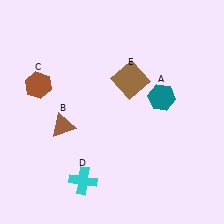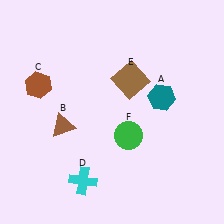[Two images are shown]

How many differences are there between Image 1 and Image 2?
There is 1 difference between the two images.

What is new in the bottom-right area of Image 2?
A green circle (F) was added in the bottom-right area of Image 2.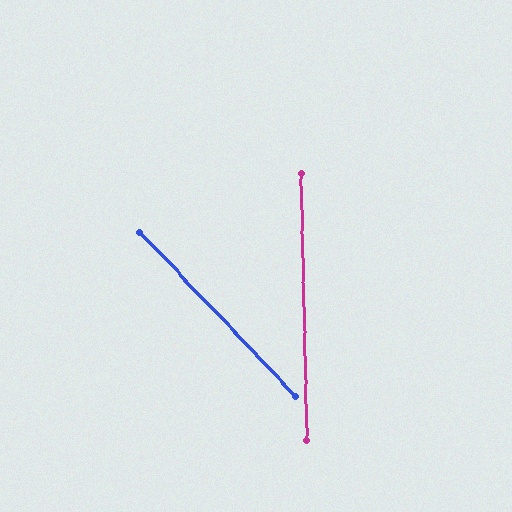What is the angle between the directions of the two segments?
Approximately 42 degrees.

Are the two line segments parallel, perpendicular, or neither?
Neither parallel nor perpendicular — they differ by about 42°.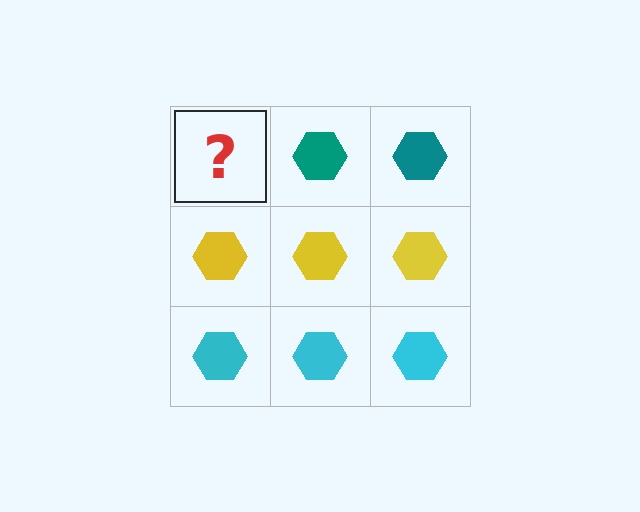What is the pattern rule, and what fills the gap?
The rule is that each row has a consistent color. The gap should be filled with a teal hexagon.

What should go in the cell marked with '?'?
The missing cell should contain a teal hexagon.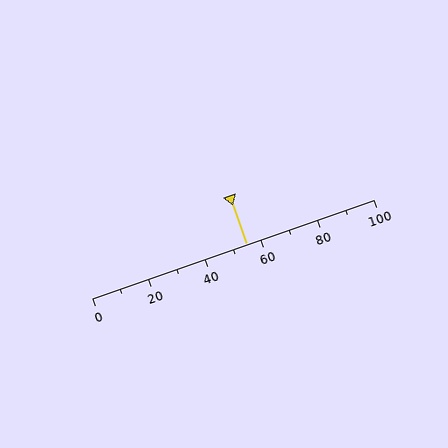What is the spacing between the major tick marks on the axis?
The major ticks are spaced 20 apart.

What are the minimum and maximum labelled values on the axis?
The axis runs from 0 to 100.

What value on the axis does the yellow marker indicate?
The marker indicates approximately 55.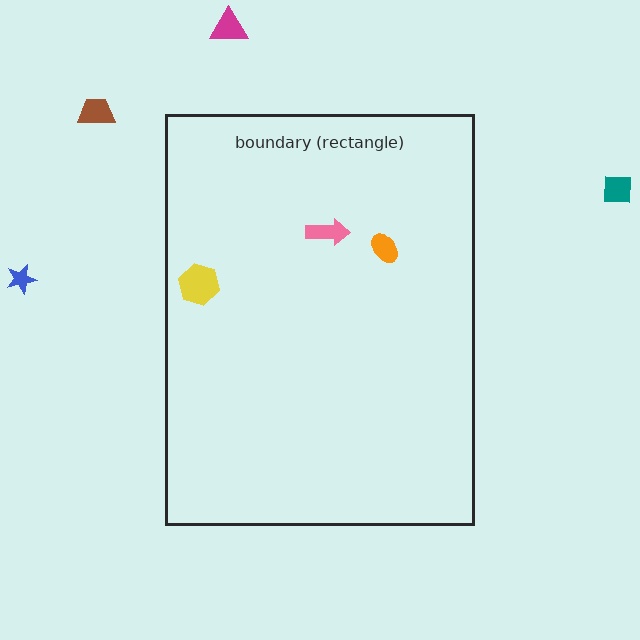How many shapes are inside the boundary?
3 inside, 4 outside.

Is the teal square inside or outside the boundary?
Outside.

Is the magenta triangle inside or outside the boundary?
Outside.